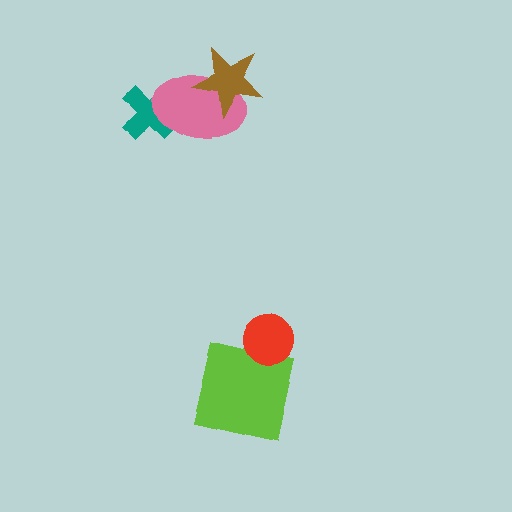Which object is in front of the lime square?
The red circle is in front of the lime square.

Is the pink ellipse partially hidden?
Yes, it is partially covered by another shape.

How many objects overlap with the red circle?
1 object overlaps with the red circle.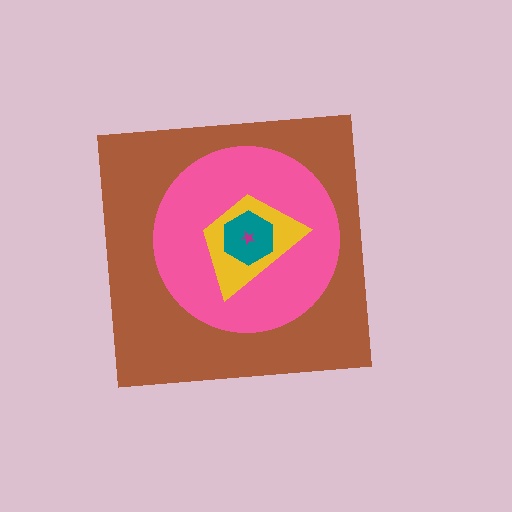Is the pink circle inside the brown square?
Yes.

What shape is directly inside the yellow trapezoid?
The teal hexagon.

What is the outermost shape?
The brown square.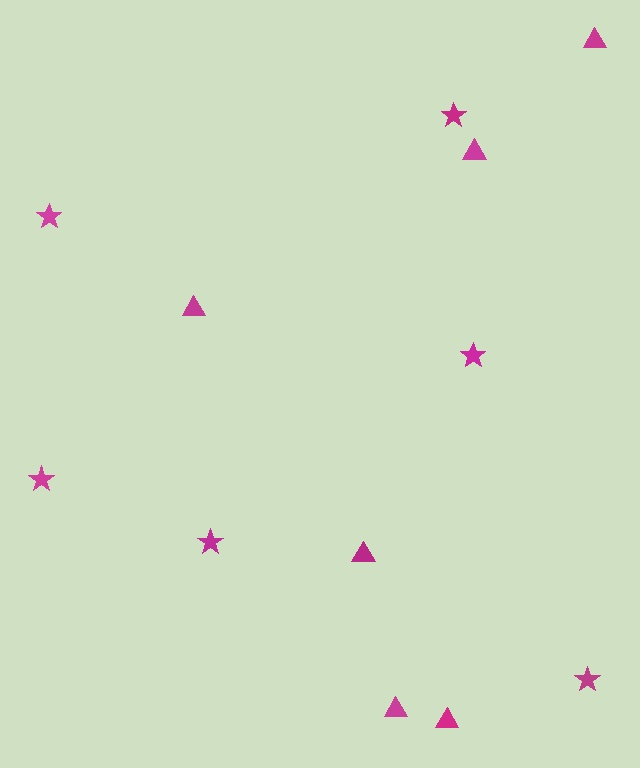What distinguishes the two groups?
There are 2 groups: one group of triangles (6) and one group of stars (6).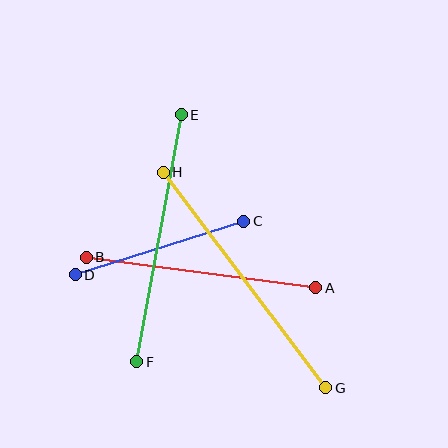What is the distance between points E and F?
The distance is approximately 251 pixels.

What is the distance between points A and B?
The distance is approximately 231 pixels.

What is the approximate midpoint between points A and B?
The midpoint is at approximately (201, 273) pixels.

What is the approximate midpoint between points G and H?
The midpoint is at approximately (244, 280) pixels.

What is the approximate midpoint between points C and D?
The midpoint is at approximately (160, 248) pixels.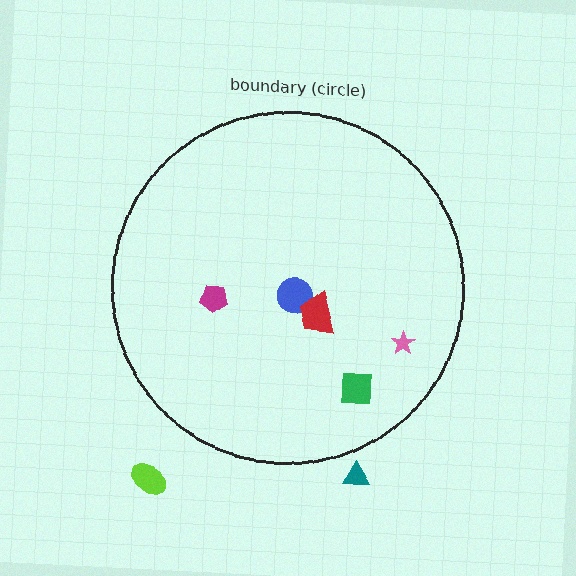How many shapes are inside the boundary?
5 inside, 2 outside.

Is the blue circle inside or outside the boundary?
Inside.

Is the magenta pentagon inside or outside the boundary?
Inside.